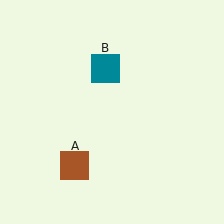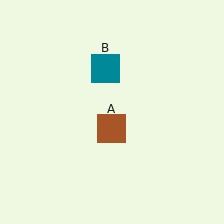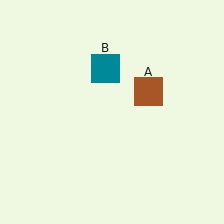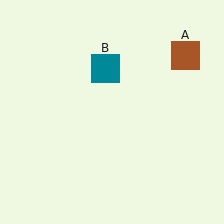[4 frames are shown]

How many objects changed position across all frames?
1 object changed position: brown square (object A).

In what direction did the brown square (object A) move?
The brown square (object A) moved up and to the right.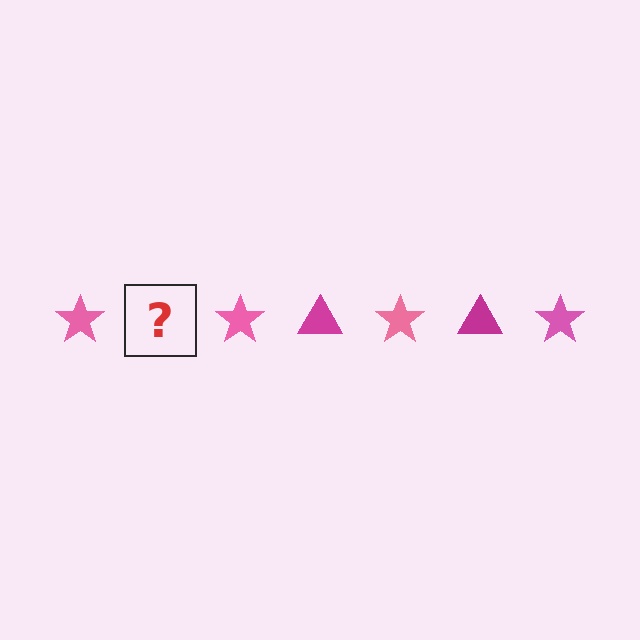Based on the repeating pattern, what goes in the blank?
The blank should be a magenta triangle.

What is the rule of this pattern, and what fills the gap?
The rule is that the pattern alternates between pink star and magenta triangle. The gap should be filled with a magenta triangle.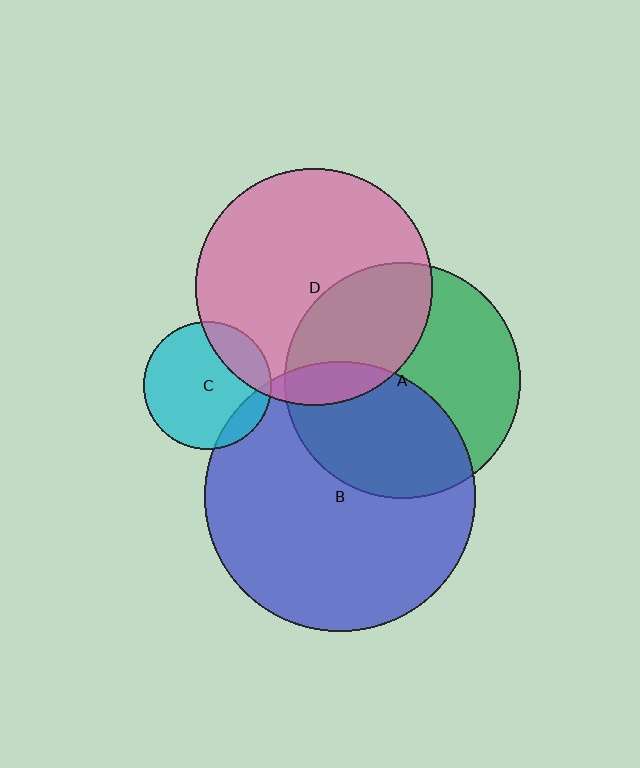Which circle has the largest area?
Circle B (blue).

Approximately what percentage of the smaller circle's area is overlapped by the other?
Approximately 15%.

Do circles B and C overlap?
Yes.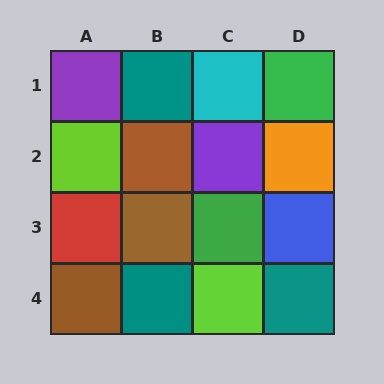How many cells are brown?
3 cells are brown.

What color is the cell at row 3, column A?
Red.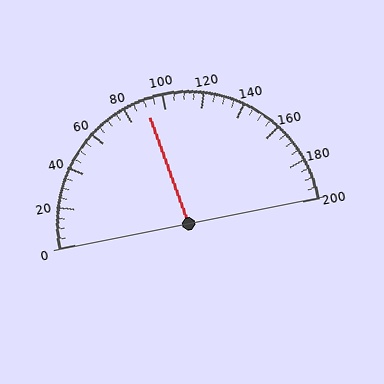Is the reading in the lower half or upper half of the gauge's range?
The reading is in the lower half of the range (0 to 200).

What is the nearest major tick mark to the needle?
The nearest major tick mark is 80.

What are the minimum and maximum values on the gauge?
The gauge ranges from 0 to 200.